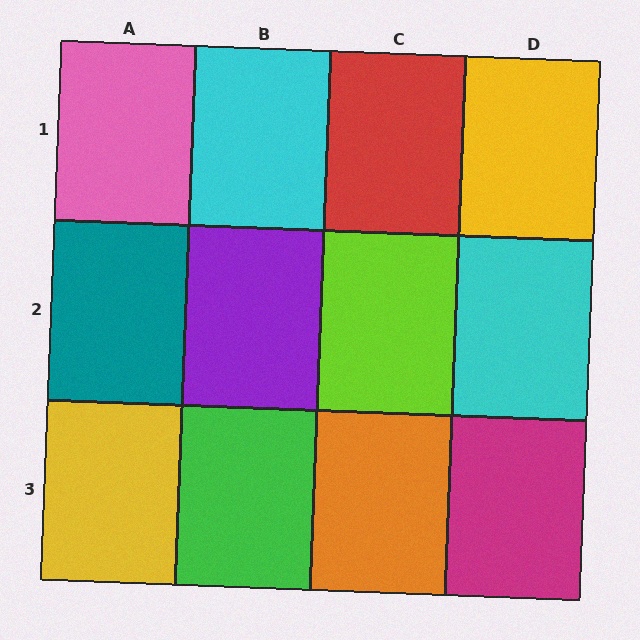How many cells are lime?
1 cell is lime.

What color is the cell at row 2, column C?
Lime.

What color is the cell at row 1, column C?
Red.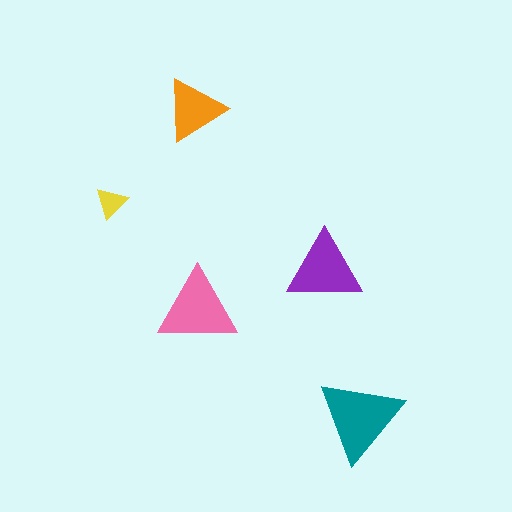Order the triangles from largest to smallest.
the teal one, the pink one, the purple one, the orange one, the yellow one.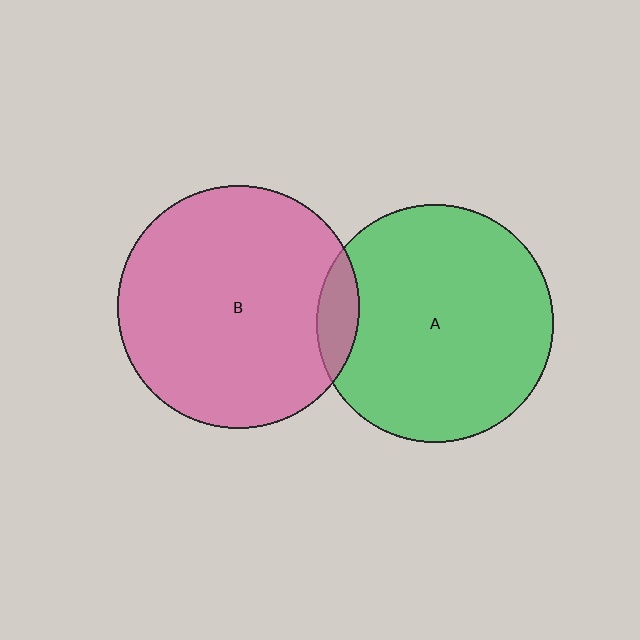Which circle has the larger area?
Circle B (pink).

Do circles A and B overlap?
Yes.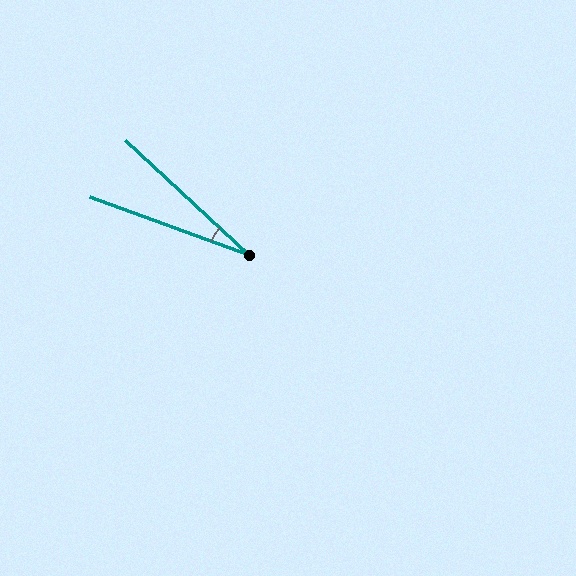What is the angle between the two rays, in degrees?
Approximately 23 degrees.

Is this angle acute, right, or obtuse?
It is acute.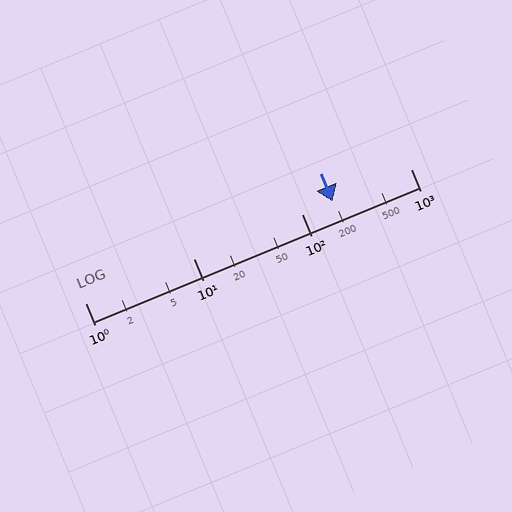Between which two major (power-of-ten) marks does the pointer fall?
The pointer is between 100 and 1000.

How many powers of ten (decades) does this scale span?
The scale spans 3 decades, from 1 to 1000.